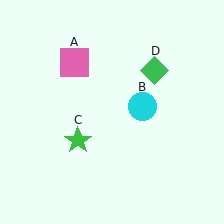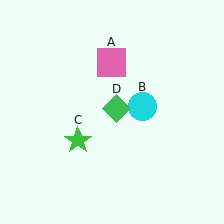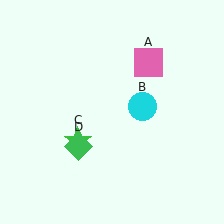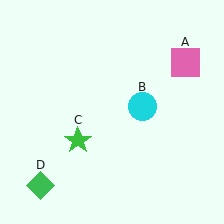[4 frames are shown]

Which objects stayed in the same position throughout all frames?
Cyan circle (object B) and green star (object C) remained stationary.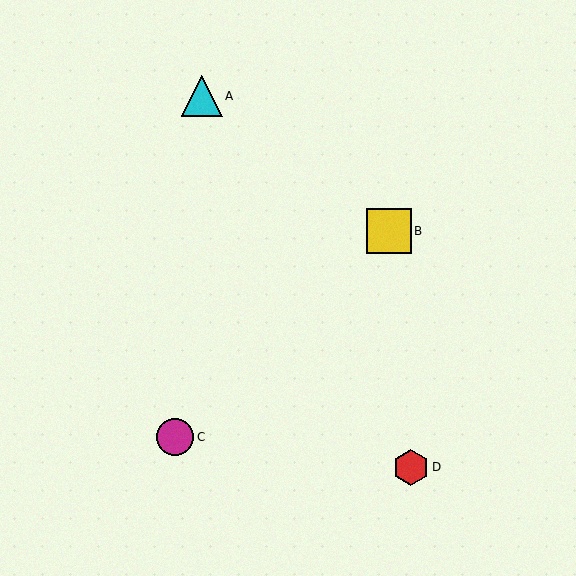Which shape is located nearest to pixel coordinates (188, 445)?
The magenta circle (labeled C) at (175, 437) is nearest to that location.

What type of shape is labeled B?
Shape B is a yellow square.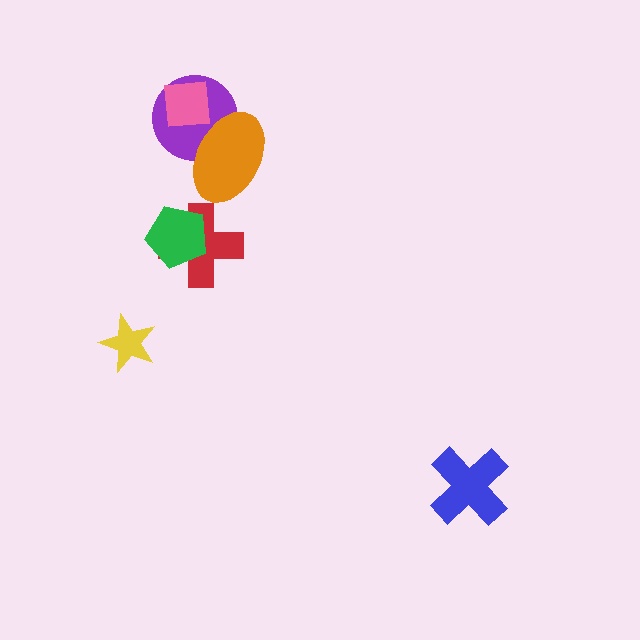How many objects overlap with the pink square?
2 objects overlap with the pink square.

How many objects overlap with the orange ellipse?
2 objects overlap with the orange ellipse.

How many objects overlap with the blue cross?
0 objects overlap with the blue cross.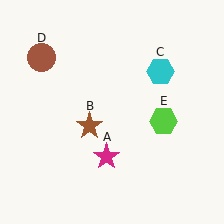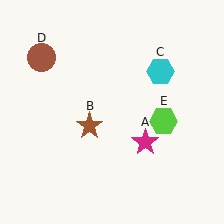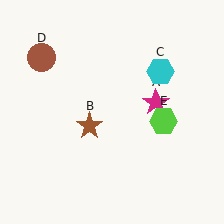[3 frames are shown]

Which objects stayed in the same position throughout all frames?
Brown star (object B) and cyan hexagon (object C) and brown circle (object D) and lime hexagon (object E) remained stationary.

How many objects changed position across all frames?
1 object changed position: magenta star (object A).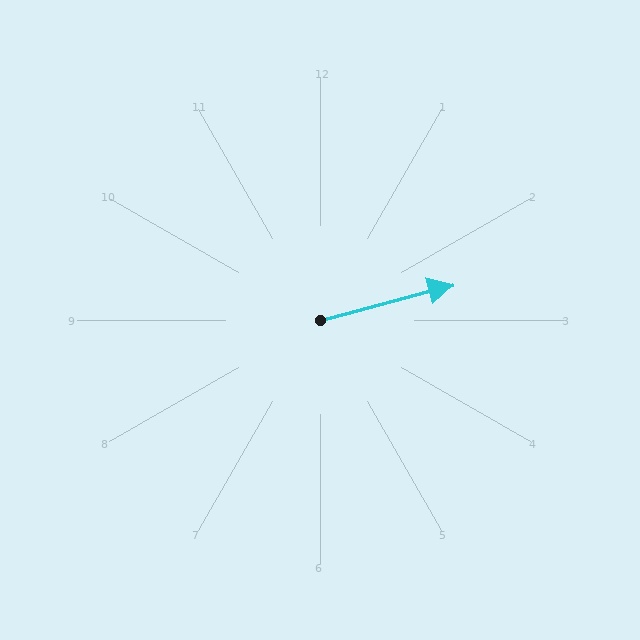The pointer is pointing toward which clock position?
Roughly 2 o'clock.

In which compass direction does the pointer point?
East.